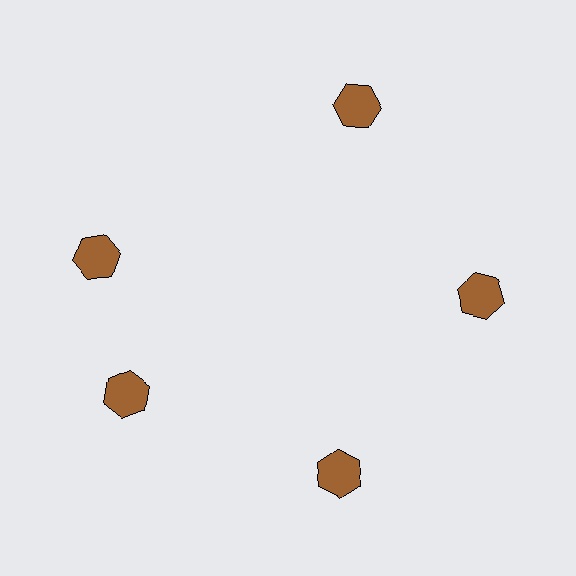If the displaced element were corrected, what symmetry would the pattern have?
It would have 5-fold rotational symmetry — the pattern would map onto itself every 72 degrees.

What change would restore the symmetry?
The symmetry would be restored by rotating it back into even spacing with its neighbors so that all 5 hexagons sit at equal angles and equal distance from the center.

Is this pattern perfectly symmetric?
No. The 5 brown hexagons are arranged in a ring, but one element near the 10 o'clock position is rotated out of alignment along the ring, breaking the 5-fold rotational symmetry.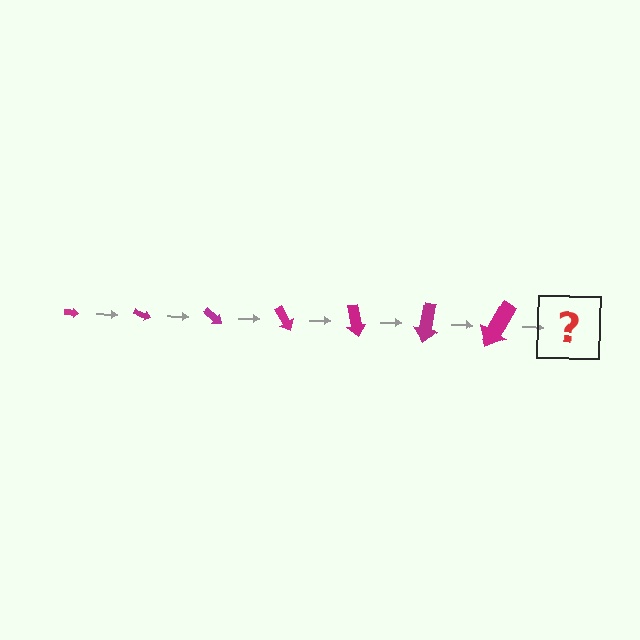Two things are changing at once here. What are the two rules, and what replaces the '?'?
The two rules are that the arrow grows larger each step and it rotates 20 degrees each step. The '?' should be an arrow, larger than the previous one and rotated 140 degrees from the start.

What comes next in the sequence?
The next element should be an arrow, larger than the previous one and rotated 140 degrees from the start.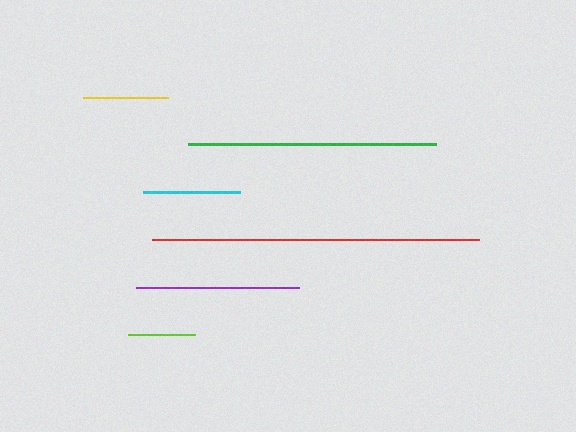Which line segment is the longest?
The red line is the longest at approximately 328 pixels.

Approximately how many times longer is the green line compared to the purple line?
The green line is approximately 1.5 times the length of the purple line.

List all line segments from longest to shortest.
From longest to shortest: red, green, purple, cyan, yellow, lime.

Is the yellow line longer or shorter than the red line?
The red line is longer than the yellow line.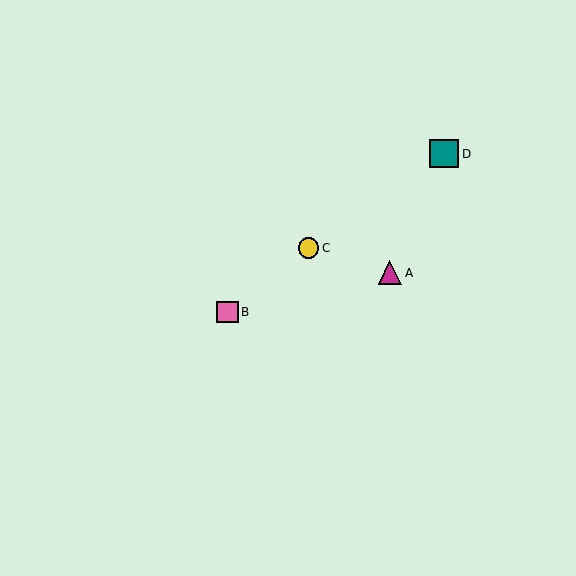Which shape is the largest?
The teal square (labeled D) is the largest.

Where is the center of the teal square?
The center of the teal square is at (445, 154).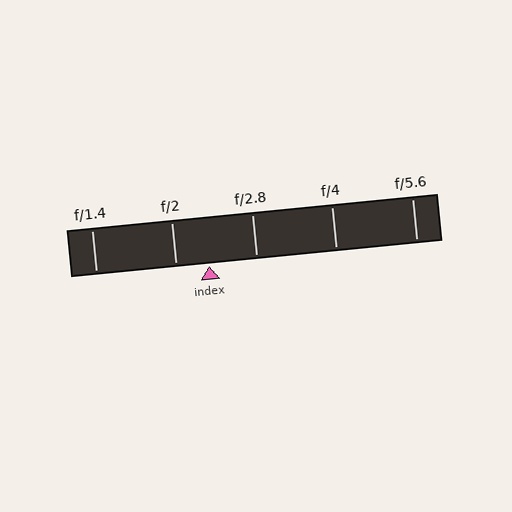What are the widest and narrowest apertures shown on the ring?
The widest aperture shown is f/1.4 and the narrowest is f/5.6.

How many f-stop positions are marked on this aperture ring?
There are 5 f-stop positions marked.